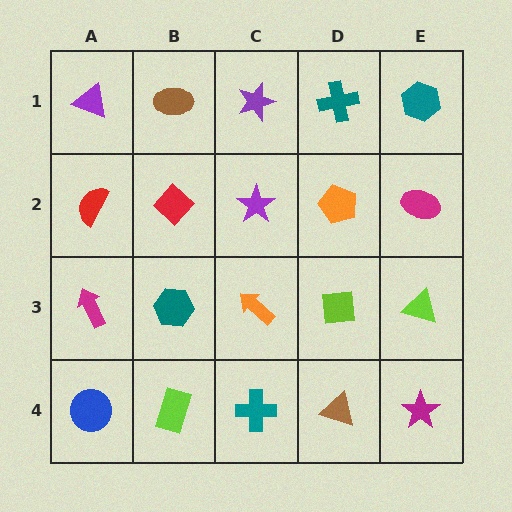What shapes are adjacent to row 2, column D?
A teal cross (row 1, column D), a lime square (row 3, column D), a purple star (row 2, column C), a magenta ellipse (row 2, column E).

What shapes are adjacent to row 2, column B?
A brown ellipse (row 1, column B), a teal hexagon (row 3, column B), a red semicircle (row 2, column A), a purple star (row 2, column C).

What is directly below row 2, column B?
A teal hexagon.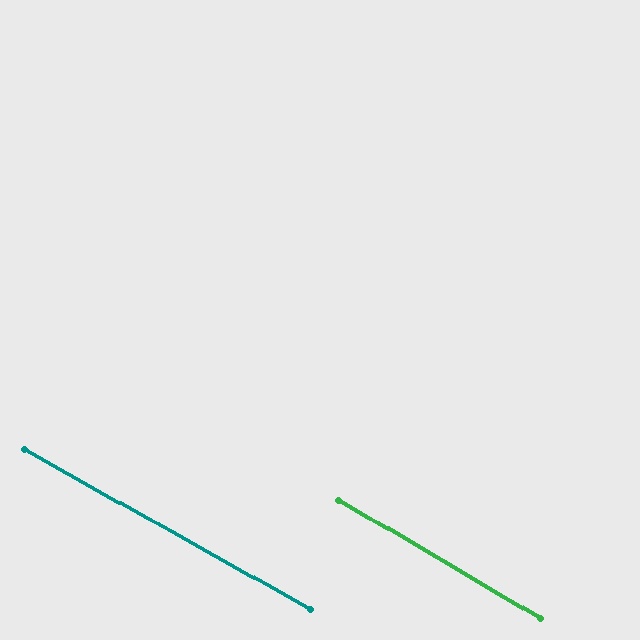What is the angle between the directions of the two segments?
Approximately 1 degree.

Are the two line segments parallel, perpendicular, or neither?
Parallel — their directions differ by only 1.3°.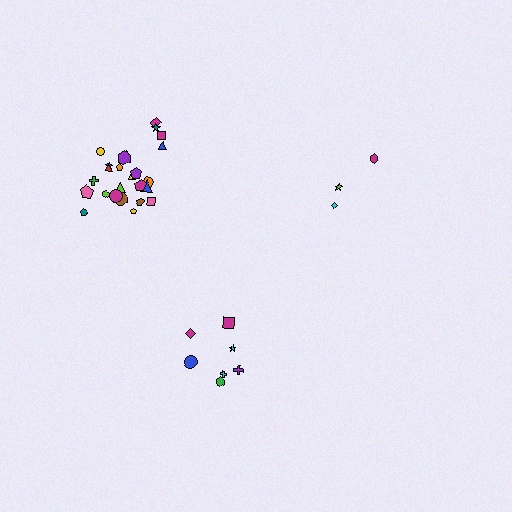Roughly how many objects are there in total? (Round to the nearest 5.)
Roughly 35 objects in total.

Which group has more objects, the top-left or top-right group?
The top-left group.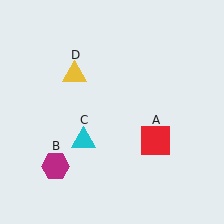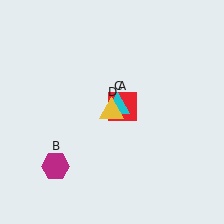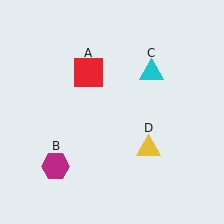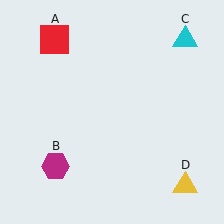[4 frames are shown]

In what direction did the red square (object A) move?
The red square (object A) moved up and to the left.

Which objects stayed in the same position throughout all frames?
Magenta hexagon (object B) remained stationary.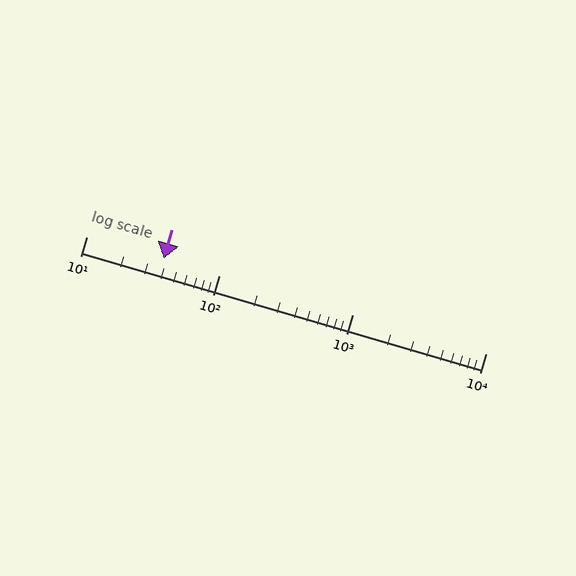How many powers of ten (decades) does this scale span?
The scale spans 3 decades, from 10 to 10000.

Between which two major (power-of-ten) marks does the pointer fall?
The pointer is between 10 and 100.